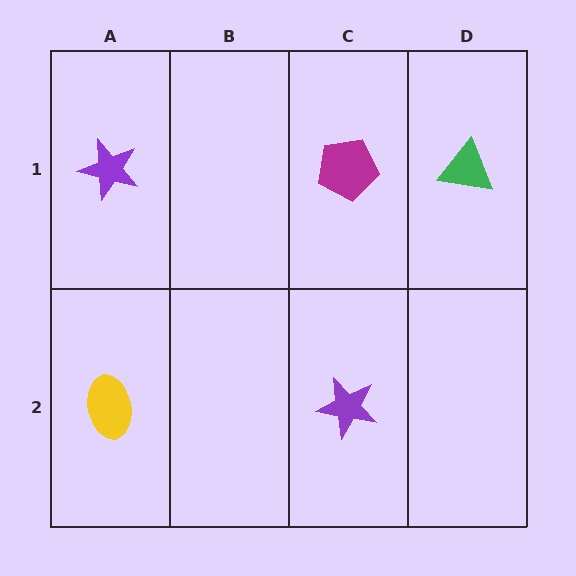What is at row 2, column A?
A yellow ellipse.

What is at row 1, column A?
A purple star.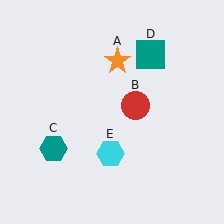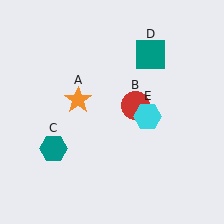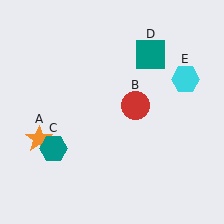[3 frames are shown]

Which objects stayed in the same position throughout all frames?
Red circle (object B) and teal hexagon (object C) and teal square (object D) remained stationary.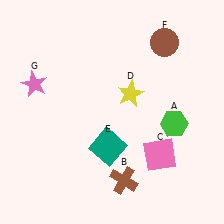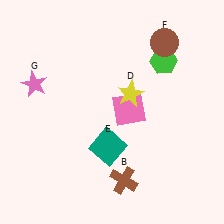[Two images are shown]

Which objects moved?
The objects that moved are: the green hexagon (A), the pink square (C).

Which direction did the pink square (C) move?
The pink square (C) moved up.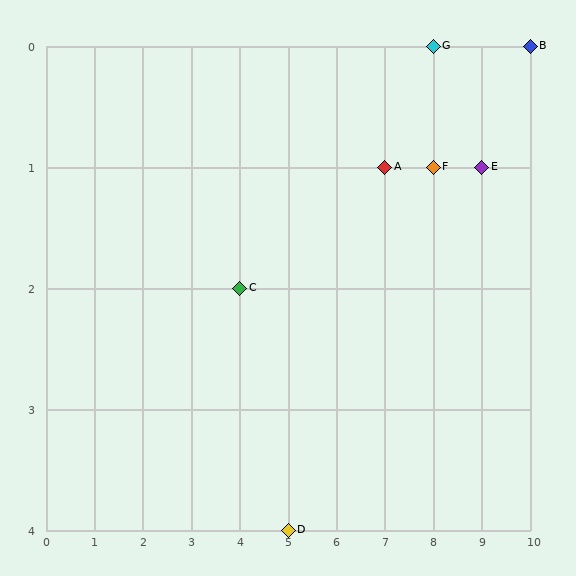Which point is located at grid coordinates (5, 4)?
Point D is at (5, 4).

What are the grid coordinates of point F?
Point F is at grid coordinates (8, 1).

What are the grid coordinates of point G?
Point G is at grid coordinates (8, 0).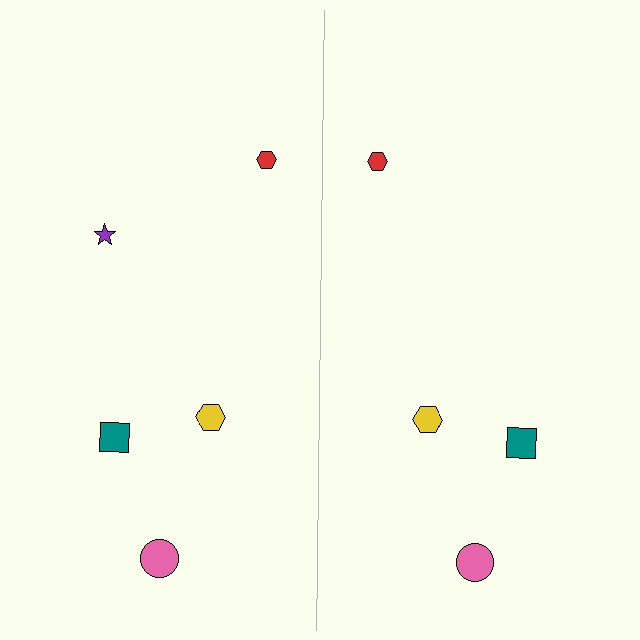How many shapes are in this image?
There are 9 shapes in this image.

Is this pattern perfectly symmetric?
No, the pattern is not perfectly symmetric. A purple star is missing from the right side.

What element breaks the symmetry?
A purple star is missing from the right side.